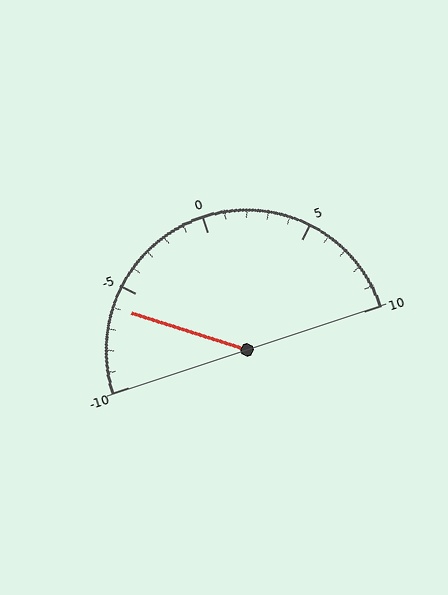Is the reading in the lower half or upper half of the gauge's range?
The reading is in the lower half of the range (-10 to 10).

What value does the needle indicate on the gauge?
The needle indicates approximately -6.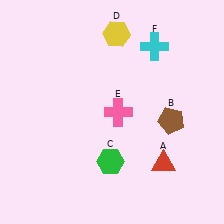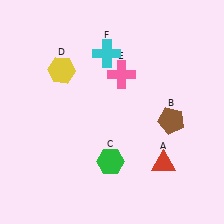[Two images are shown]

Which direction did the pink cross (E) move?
The pink cross (E) moved up.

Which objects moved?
The objects that moved are: the yellow hexagon (D), the pink cross (E), the cyan cross (F).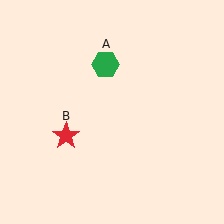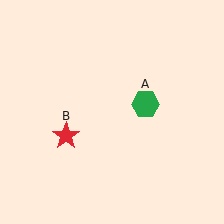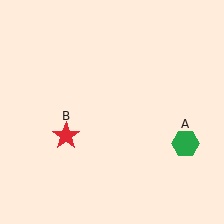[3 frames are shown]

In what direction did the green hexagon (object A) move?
The green hexagon (object A) moved down and to the right.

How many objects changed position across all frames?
1 object changed position: green hexagon (object A).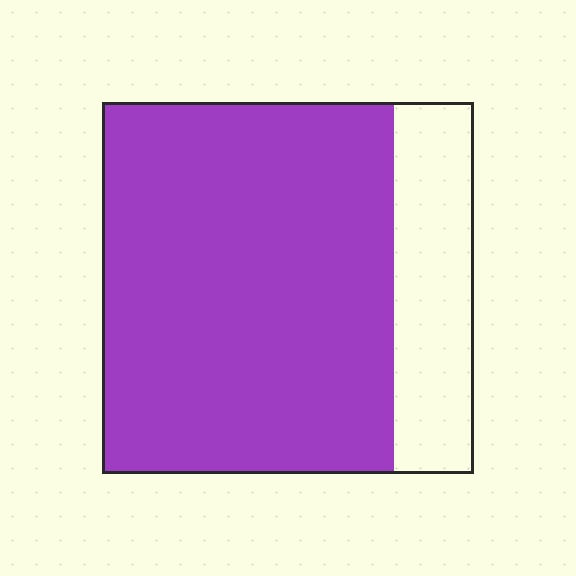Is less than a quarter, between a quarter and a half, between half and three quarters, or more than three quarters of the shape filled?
More than three quarters.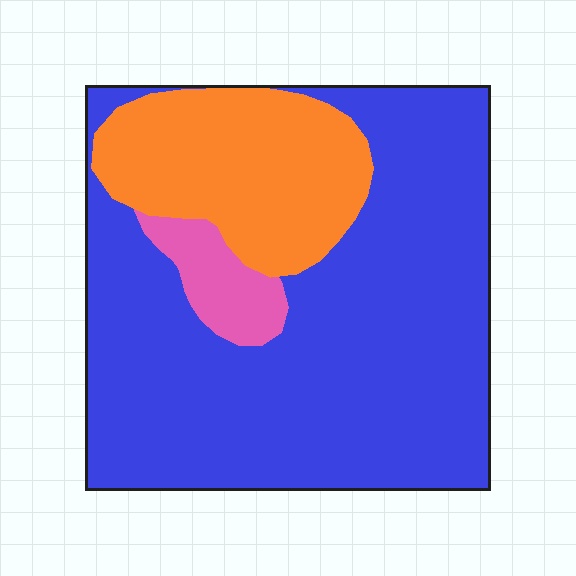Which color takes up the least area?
Pink, at roughly 5%.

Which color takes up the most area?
Blue, at roughly 70%.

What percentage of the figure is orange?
Orange covers 23% of the figure.